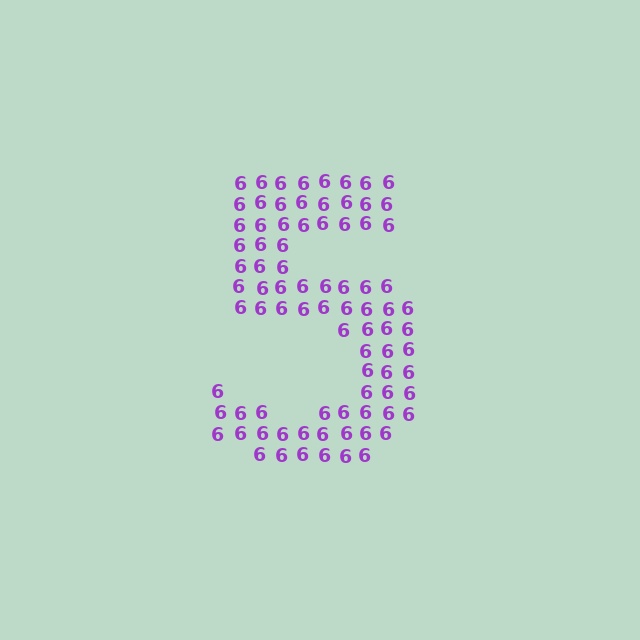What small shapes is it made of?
It is made of small digit 6's.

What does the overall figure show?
The overall figure shows the digit 5.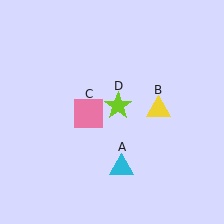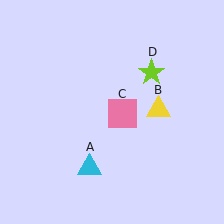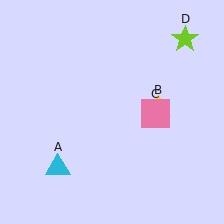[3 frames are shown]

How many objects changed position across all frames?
3 objects changed position: cyan triangle (object A), pink square (object C), lime star (object D).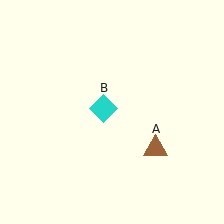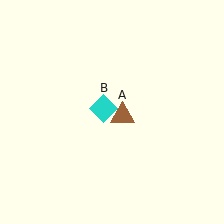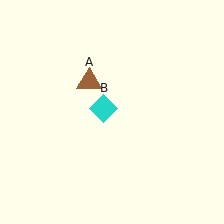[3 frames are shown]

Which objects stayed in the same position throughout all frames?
Cyan diamond (object B) remained stationary.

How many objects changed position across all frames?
1 object changed position: brown triangle (object A).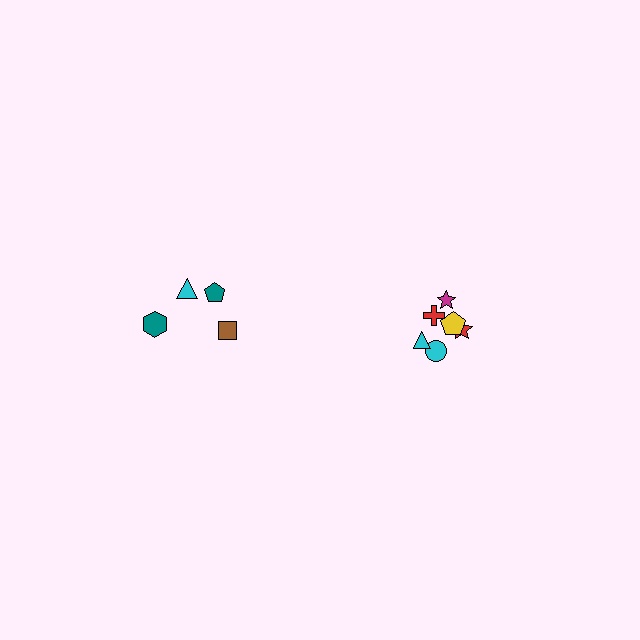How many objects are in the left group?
There are 4 objects.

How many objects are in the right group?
There are 6 objects.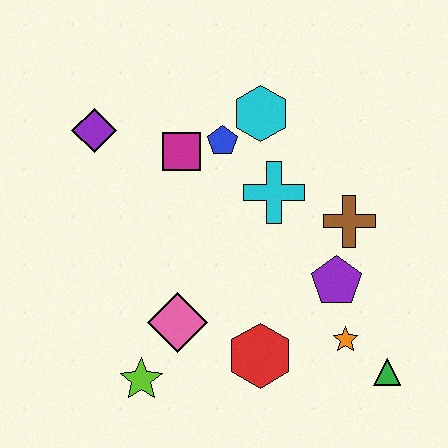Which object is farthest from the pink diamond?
The cyan hexagon is farthest from the pink diamond.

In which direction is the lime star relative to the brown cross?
The lime star is to the left of the brown cross.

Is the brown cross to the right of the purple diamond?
Yes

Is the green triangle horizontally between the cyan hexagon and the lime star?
No